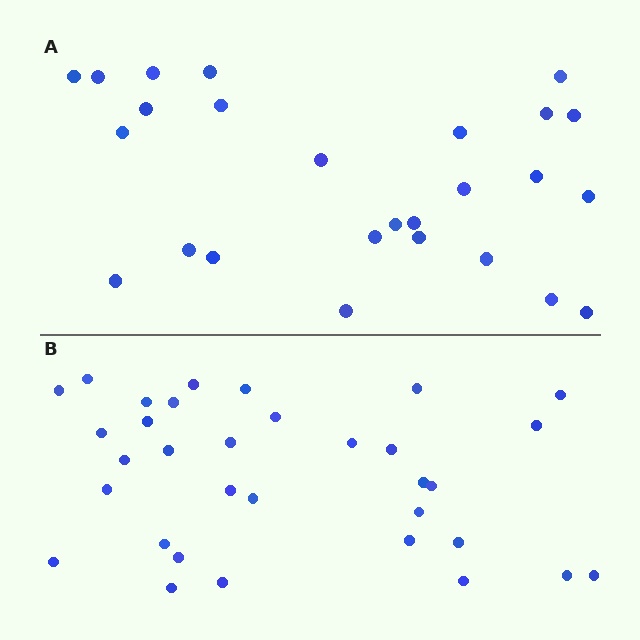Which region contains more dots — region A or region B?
Region B (the bottom region) has more dots.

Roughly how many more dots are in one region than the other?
Region B has roughly 8 or so more dots than region A.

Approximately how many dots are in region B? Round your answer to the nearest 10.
About 30 dots. (The exact count is 33, which rounds to 30.)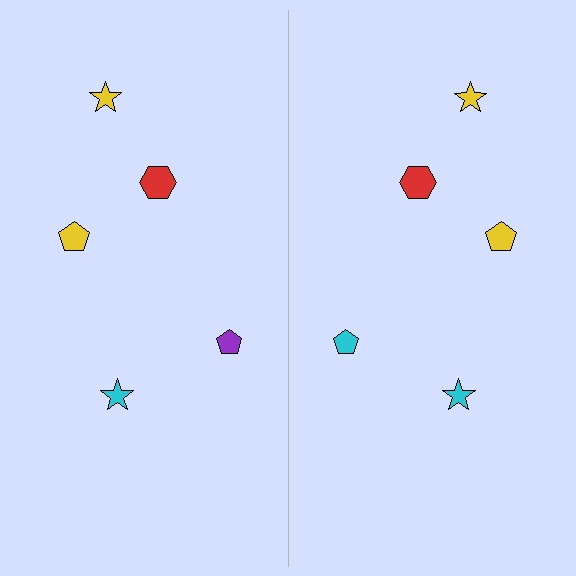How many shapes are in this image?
There are 10 shapes in this image.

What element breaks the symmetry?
The cyan pentagon on the right side breaks the symmetry — its mirror counterpart is purple.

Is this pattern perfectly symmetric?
No, the pattern is not perfectly symmetric. The cyan pentagon on the right side breaks the symmetry — its mirror counterpart is purple.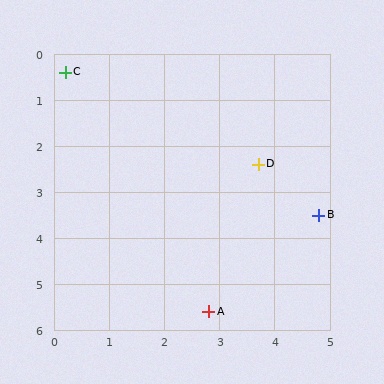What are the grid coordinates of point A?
Point A is at approximately (2.8, 5.6).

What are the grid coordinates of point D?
Point D is at approximately (3.7, 2.4).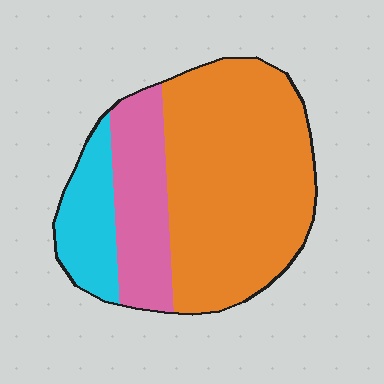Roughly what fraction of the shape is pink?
Pink covers roughly 20% of the shape.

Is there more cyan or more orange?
Orange.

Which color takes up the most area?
Orange, at roughly 60%.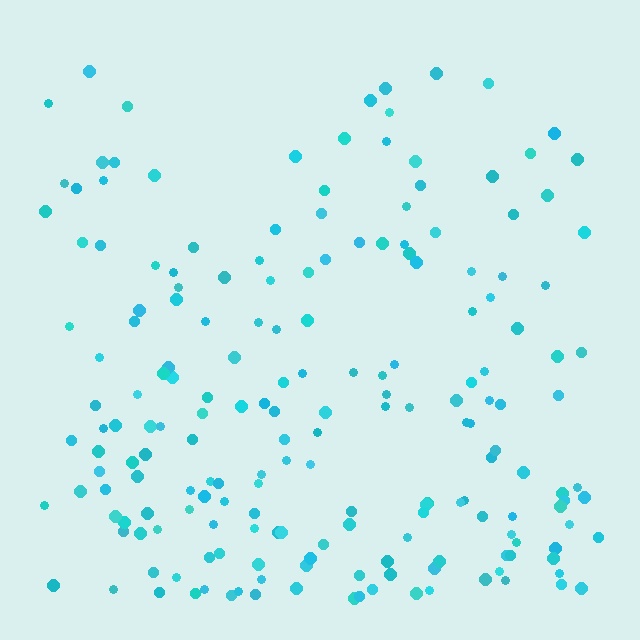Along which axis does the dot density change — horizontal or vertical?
Vertical.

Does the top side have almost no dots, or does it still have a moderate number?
Still a moderate number, just noticeably fewer than the bottom.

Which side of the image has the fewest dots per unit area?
The top.